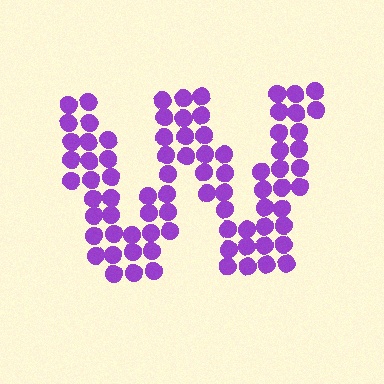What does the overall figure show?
The overall figure shows the letter W.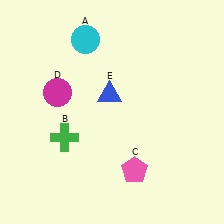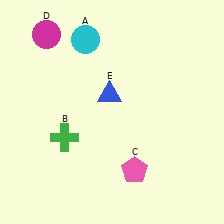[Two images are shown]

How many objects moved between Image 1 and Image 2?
1 object moved between the two images.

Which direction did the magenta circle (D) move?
The magenta circle (D) moved up.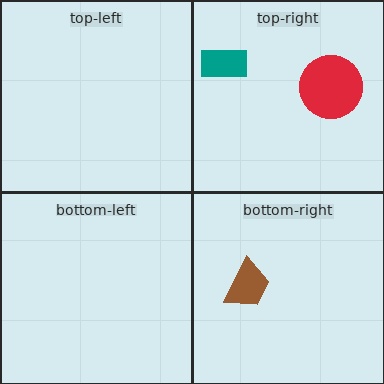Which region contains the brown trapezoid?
The bottom-right region.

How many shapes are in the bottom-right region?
1.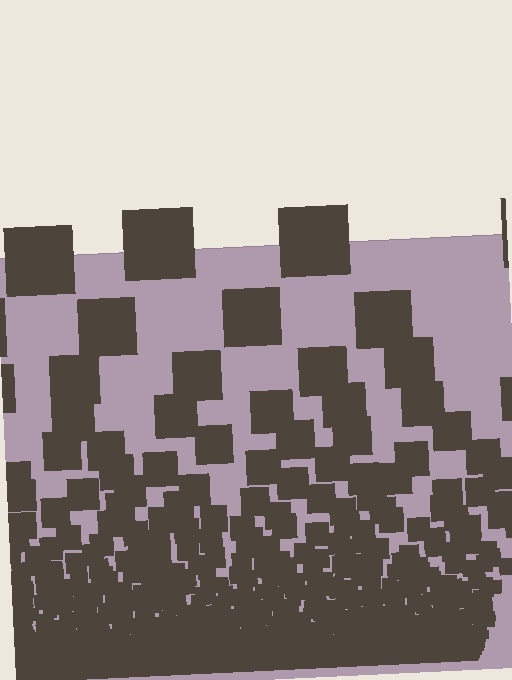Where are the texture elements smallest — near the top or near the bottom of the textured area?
Near the bottom.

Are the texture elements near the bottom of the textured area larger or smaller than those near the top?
Smaller. The gradient is inverted — elements near the bottom are smaller and denser.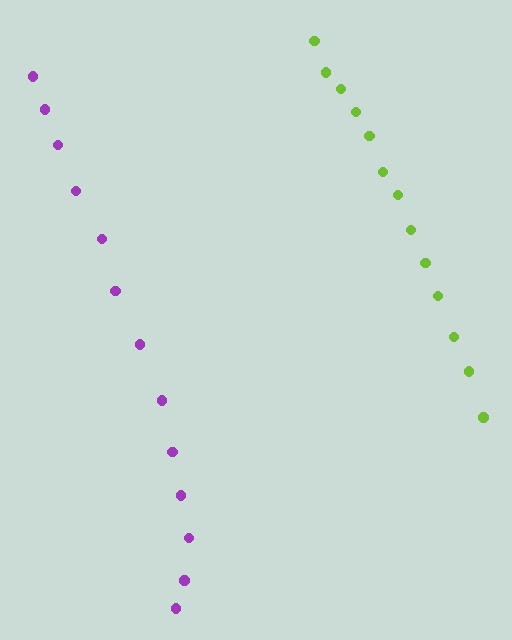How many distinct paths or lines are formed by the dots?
There are 2 distinct paths.